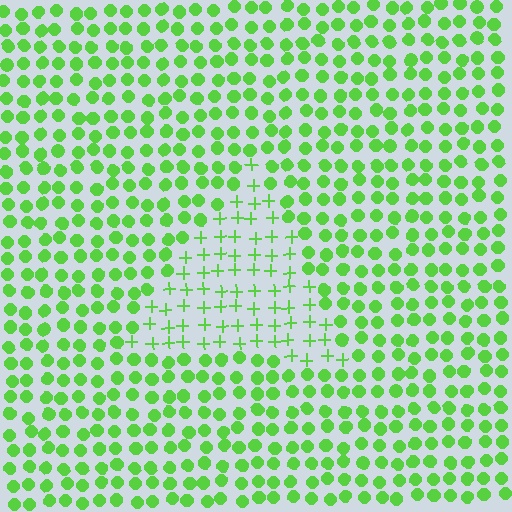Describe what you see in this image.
The image is filled with small lime elements arranged in a uniform grid. A triangle-shaped region contains plus signs, while the surrounding area contains circles. The boundary is defined purely by the change in element shape.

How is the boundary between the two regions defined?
The boundary is defined by a change in element shape: plus signs inside vs. circles outside. All elements share the same color and spacing.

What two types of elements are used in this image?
The image uses plus signs inside the triangle region and circles outside it.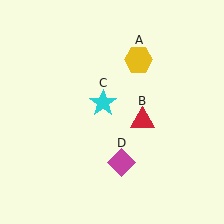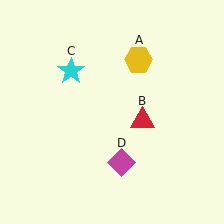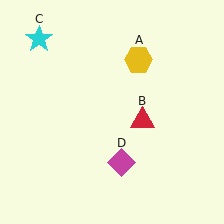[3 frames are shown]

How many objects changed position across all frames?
1 object changed position: cyan star (object C).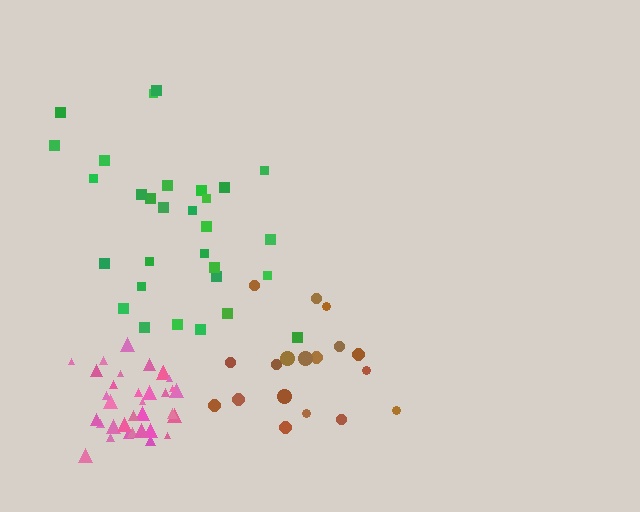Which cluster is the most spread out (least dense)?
Green.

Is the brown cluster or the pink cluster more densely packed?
Pink.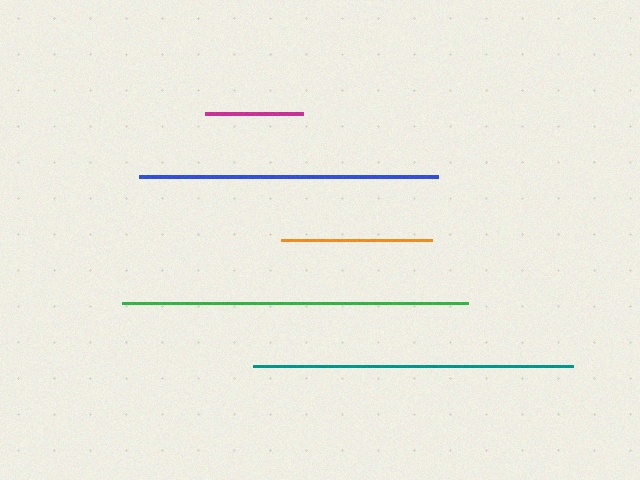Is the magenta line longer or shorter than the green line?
The green line is longer than the magenta line.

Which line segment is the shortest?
The magenta line is the shortest at approximately 99 pixels.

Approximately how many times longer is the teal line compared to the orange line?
The teal line is approximately 2.1 times the length of the orange line.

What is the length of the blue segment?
The blue segment is approximately 299 pixels long.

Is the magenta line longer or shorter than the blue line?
The blue line is longer than the magenta line.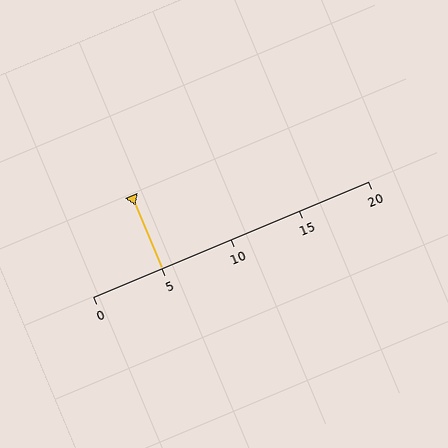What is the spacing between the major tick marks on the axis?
The major ticks are spaced 5 apart.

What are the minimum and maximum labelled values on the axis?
The axis runs from 0 to 20.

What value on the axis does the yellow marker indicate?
The marker indicates approximately 5.